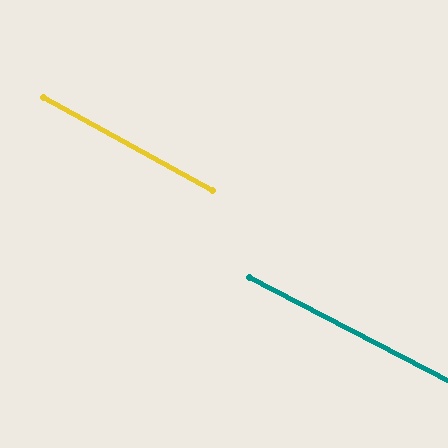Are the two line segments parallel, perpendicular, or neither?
Parallel — their directions differ by only 1.4°.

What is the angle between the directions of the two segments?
Approximately 1 degree.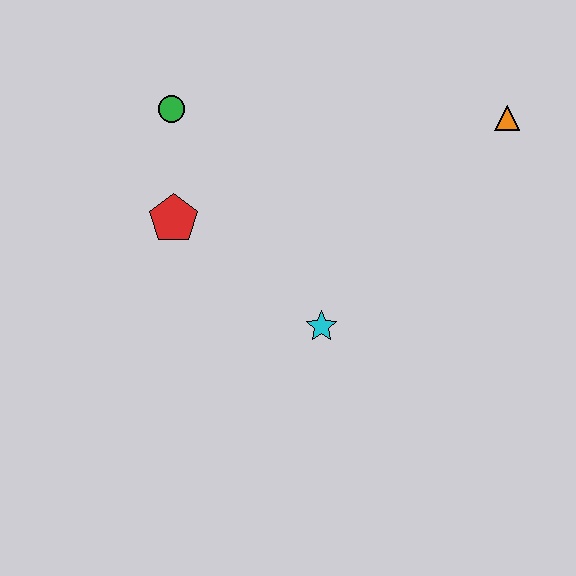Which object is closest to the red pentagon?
The green circle is closest to the red pentagon.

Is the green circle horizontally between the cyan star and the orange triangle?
No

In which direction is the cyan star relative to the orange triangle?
The cyan star is below the orange triangle.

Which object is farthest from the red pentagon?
The orange triangle is farthest from the red pentagon.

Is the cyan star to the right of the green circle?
Yes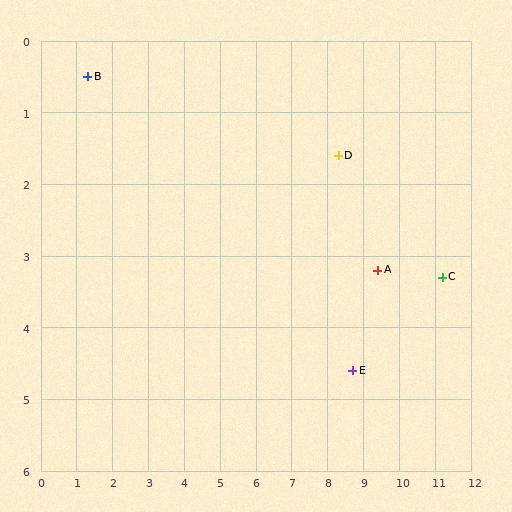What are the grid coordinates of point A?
Point A is at approximately (9.4, 3.2).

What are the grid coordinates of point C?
Point C is at approximately (11.2, 3.3).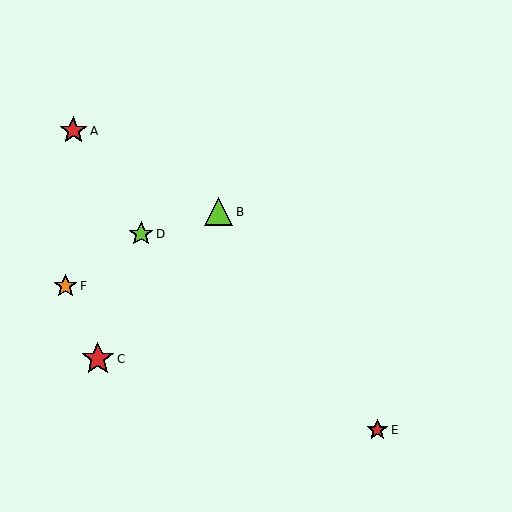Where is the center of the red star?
The center of the red star is at (98, 359).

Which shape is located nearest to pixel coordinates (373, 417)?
The red star (labeled E) at (377, 430) is nearest to that location.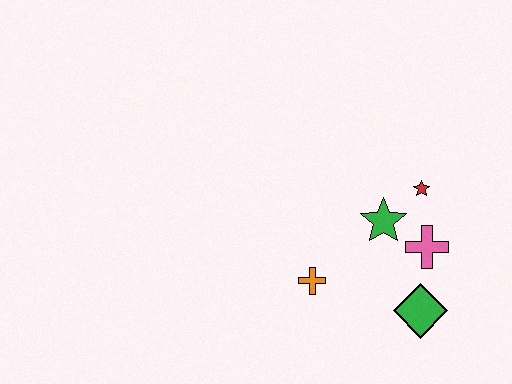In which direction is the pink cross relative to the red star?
The pink cross is below the red star.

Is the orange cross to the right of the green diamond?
No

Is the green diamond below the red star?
Yes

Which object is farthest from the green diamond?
The red star is farthest from the green diamond.